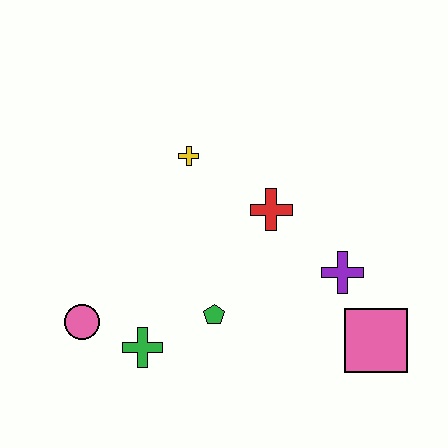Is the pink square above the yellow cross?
No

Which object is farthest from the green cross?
The pink square is farthest from the green cross.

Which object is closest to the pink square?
The purple cross is closest to the pink square.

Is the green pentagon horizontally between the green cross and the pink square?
Yes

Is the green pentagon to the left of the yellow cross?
No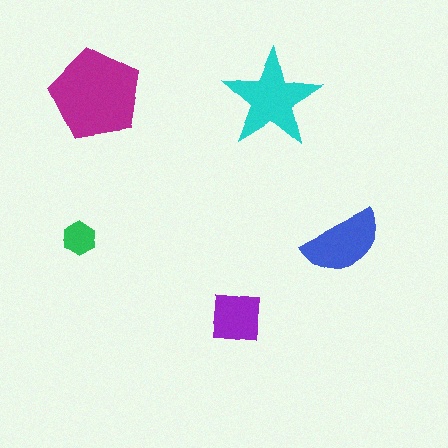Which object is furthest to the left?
The green hexagon is leftmost.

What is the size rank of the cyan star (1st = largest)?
2nd.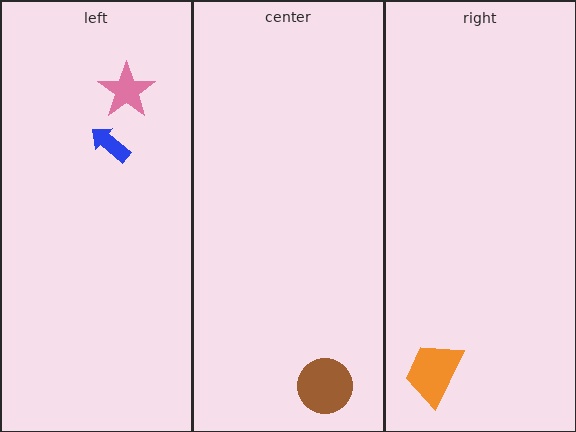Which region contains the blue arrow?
The left region.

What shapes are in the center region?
The brown circle.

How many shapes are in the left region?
2.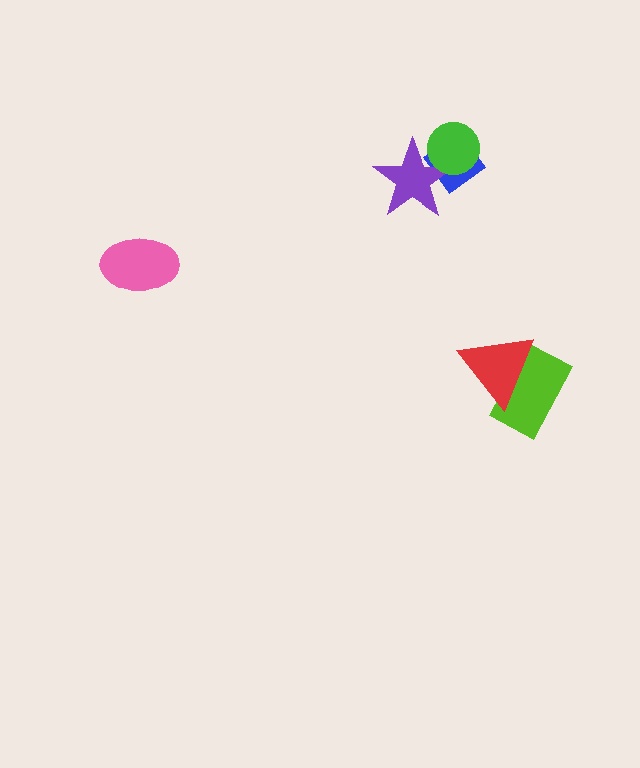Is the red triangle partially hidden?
No, no other shape covers it.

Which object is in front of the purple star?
The green circle is in front of the purple star.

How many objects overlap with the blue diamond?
2 objects overlap with the blue diamond.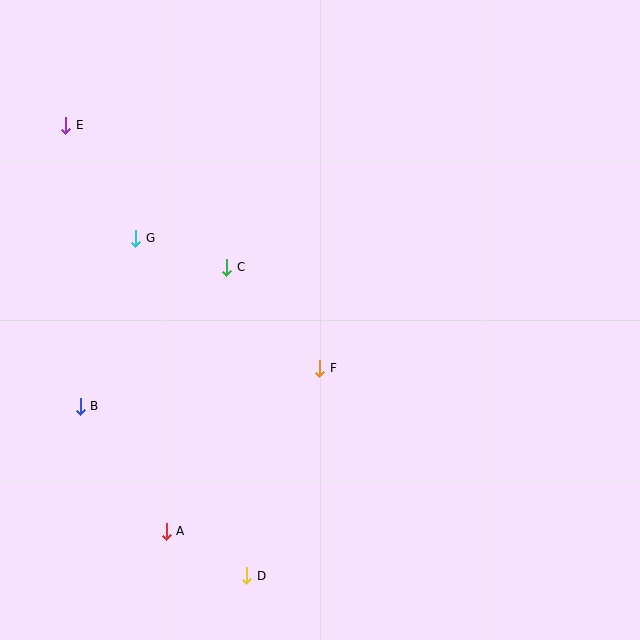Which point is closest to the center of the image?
Point F at (320, 368) is closest to the center.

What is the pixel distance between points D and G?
The distance between D and G is 356 pixels.